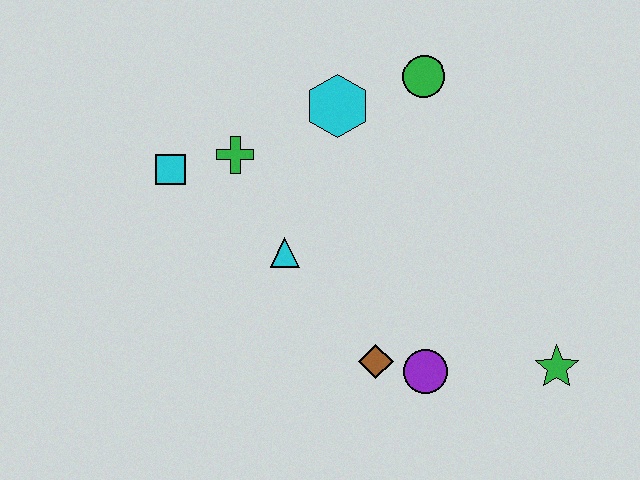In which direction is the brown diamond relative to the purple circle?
The brown diamond is to the left of the purple circle.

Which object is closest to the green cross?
The cyan square is closest to the green cross.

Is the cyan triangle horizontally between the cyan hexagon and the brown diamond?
No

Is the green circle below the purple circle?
No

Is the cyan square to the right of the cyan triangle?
No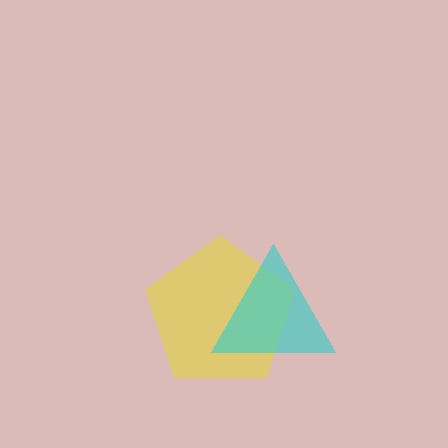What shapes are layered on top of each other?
The layered shapes are: a yellow pentagon, a cyan triangle.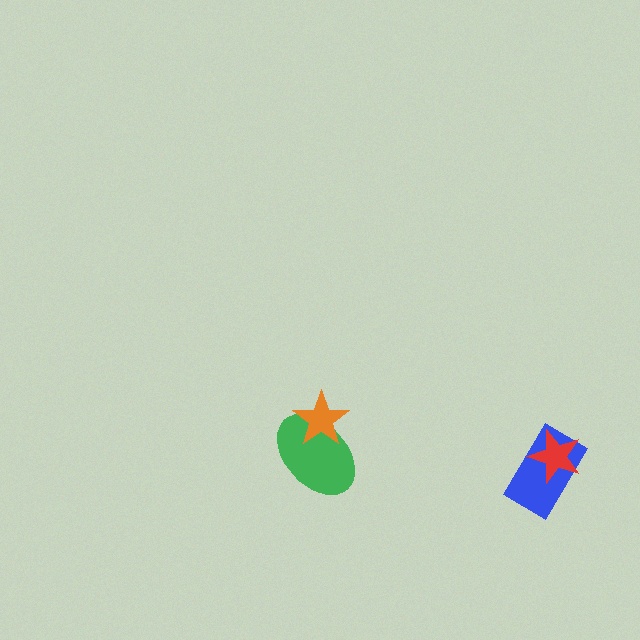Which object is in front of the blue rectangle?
The red star is in front of the blue rectangle.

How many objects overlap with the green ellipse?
1 object overlaps with the green ellipse.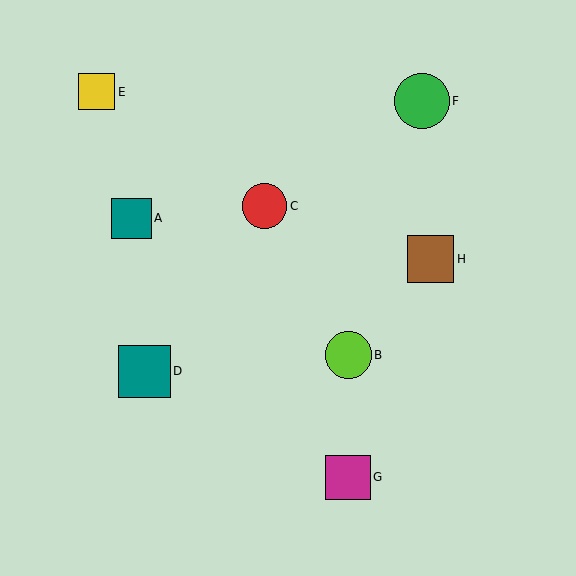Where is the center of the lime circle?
The center of the lime circle is at (348, 355).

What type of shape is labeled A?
Shape A is a teal square.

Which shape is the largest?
The green circle (labeled F) is the largest.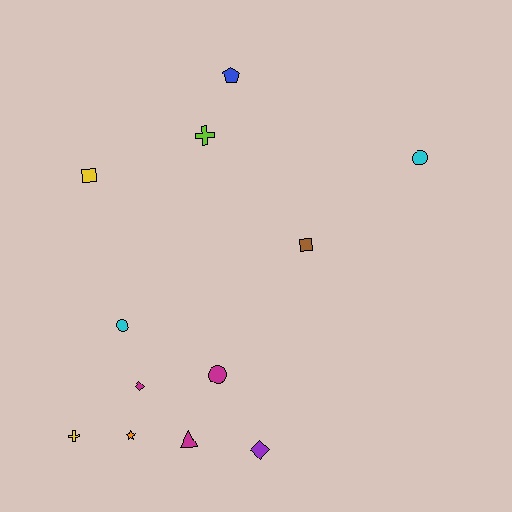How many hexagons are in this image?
There are no hexagons.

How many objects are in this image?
There are 12 objects.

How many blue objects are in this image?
There is 1 blue object.